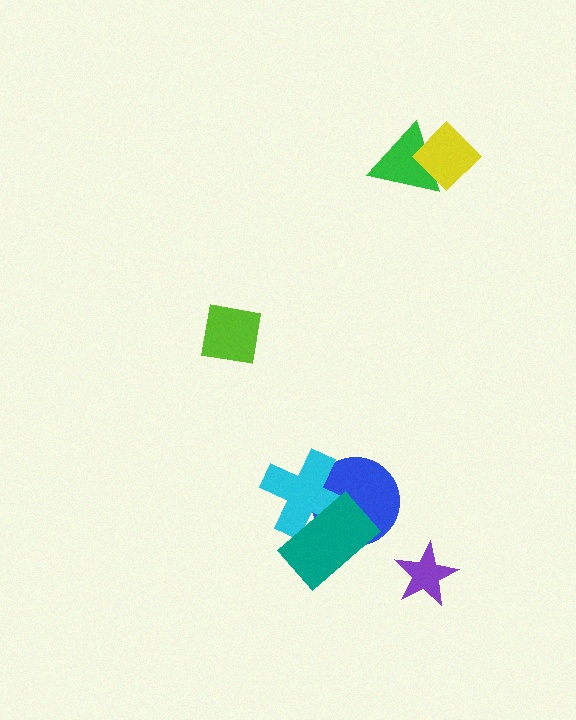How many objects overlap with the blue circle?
2 objects overlap with the blue circle.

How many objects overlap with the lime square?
0 objects overlap with the lime square.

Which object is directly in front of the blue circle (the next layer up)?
The cyan cross is directly in front of the blue circle.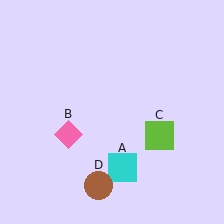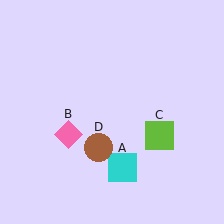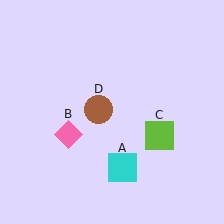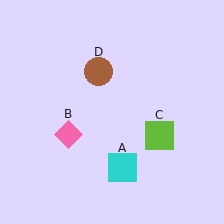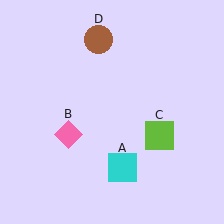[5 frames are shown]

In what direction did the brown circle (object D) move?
The brown circle (object D) moved up.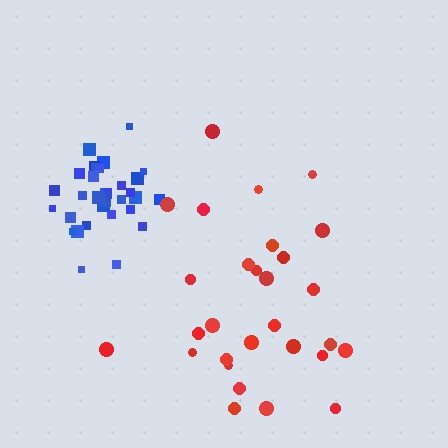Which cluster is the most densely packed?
Blue.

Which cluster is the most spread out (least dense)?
Red.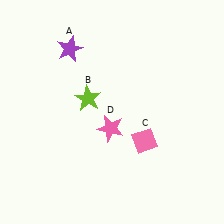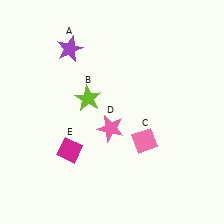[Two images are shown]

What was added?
A magenta diamond (E) was added in Image 2.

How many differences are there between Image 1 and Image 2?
There is 1 difference between the two images.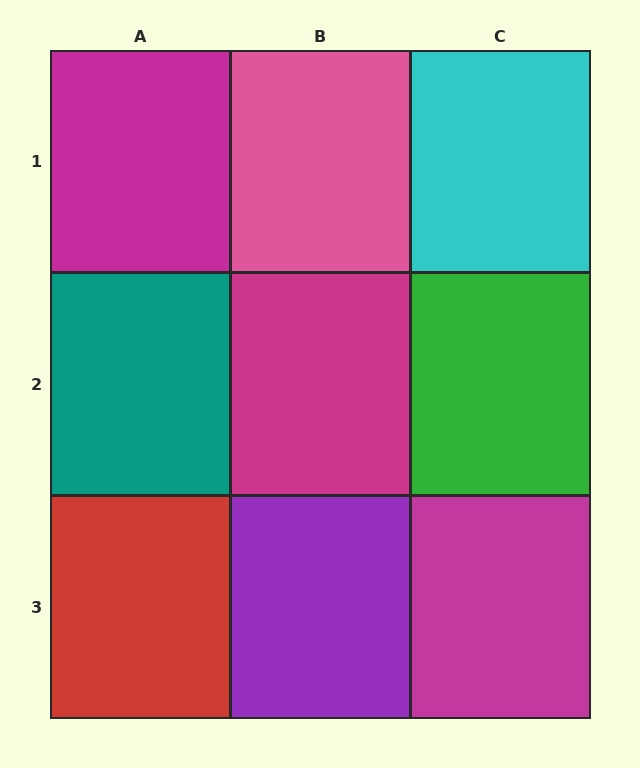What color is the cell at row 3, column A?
Red.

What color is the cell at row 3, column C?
Magenta.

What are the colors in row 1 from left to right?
Magenta, pink, cyan.